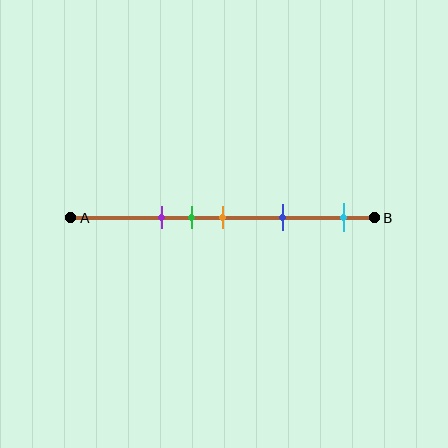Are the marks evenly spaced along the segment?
No, the marks are not evenly spaced.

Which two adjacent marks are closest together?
The green and orange marks are the closest adjacent pair.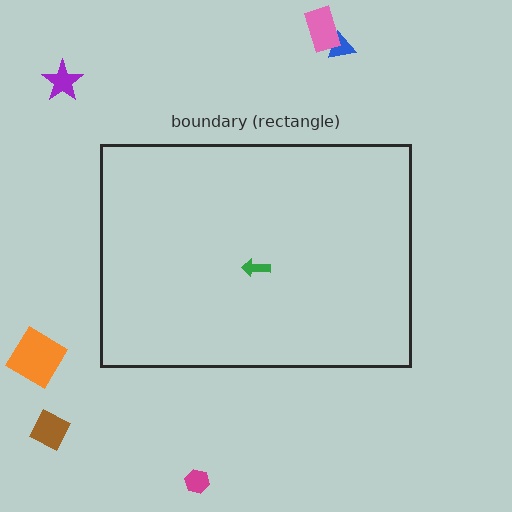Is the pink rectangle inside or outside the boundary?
Outside.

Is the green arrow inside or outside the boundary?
Inside.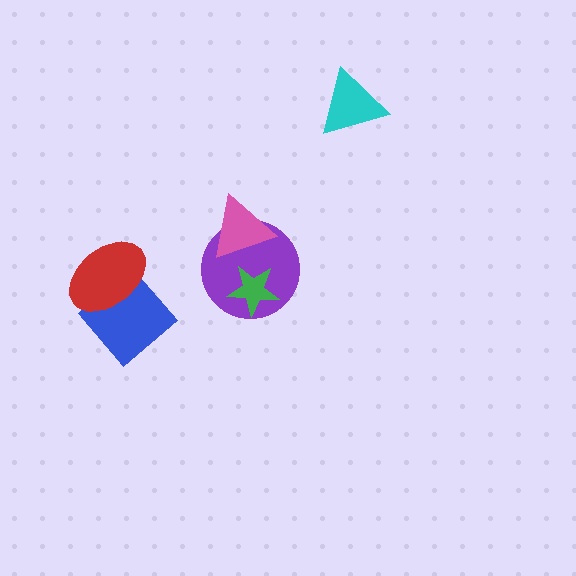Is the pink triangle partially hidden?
No, no other shape covers it.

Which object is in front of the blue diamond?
The red ellipse is in front of the blue diamond.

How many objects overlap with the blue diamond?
1 object overlaps with the blue diamond.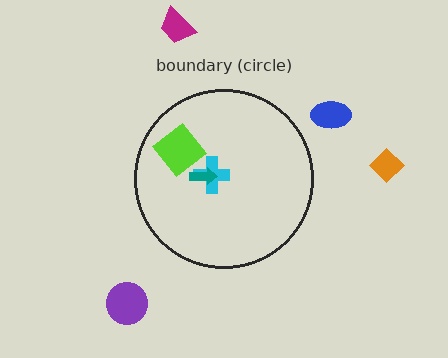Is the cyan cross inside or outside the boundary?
Inside.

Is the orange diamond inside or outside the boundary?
Outside.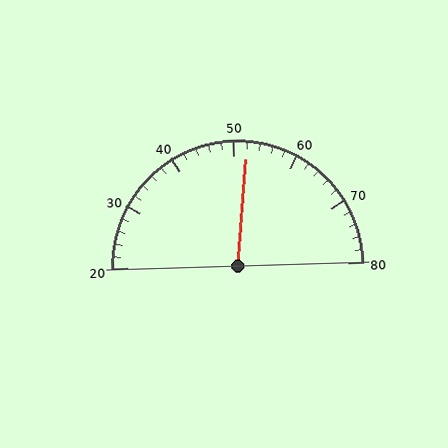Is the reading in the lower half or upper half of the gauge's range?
The reading is in the upper half of the range (20 to 80).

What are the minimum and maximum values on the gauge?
The gauge ranges from 20 to 80.